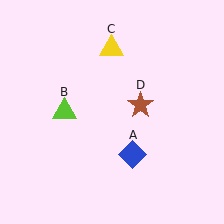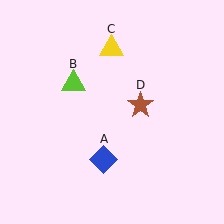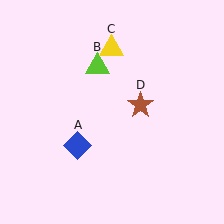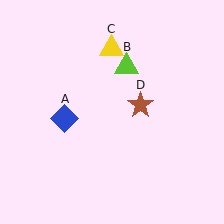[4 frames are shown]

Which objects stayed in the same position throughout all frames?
Yellow triangle (object C) and brown star (object D) remained stationary.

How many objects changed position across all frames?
2 objects changed position: blue diamond (object A), lime triangle (object B).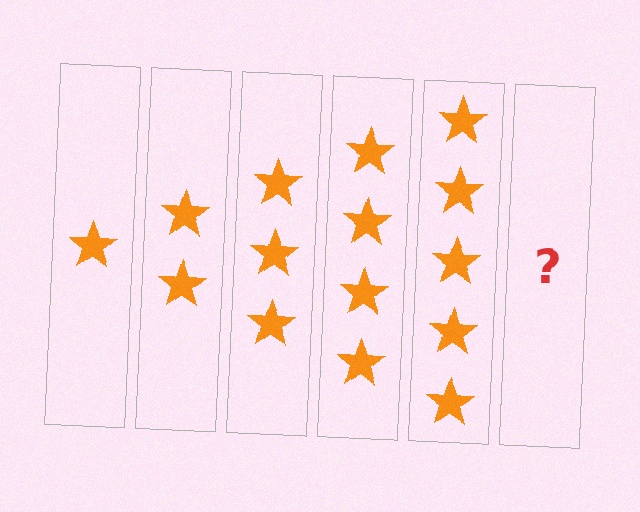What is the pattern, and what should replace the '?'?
The pattern is that each step adds one more star. The '?' should be 6 stars.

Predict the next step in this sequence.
The next step is 6 stars.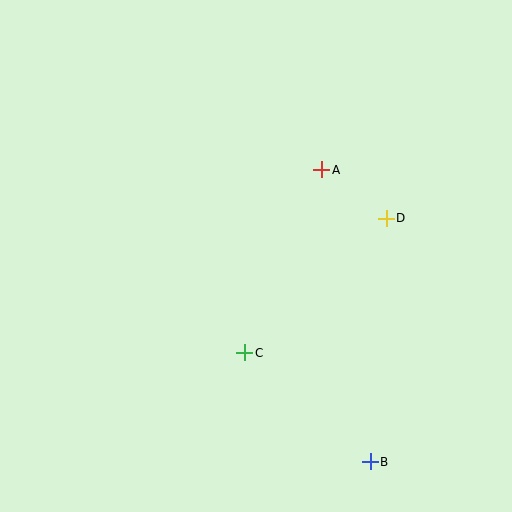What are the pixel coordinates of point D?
Point D is at (386, 218).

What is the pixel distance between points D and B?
The distance between D and B is 244 pixels.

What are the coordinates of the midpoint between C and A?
The midpoint between C and A is at (283, 261).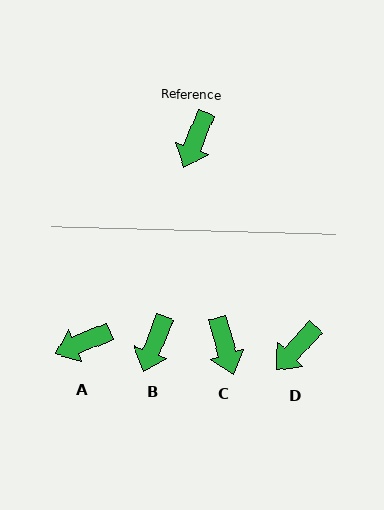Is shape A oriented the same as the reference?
No, it is off by about 45 degrees.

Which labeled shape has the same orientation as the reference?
B.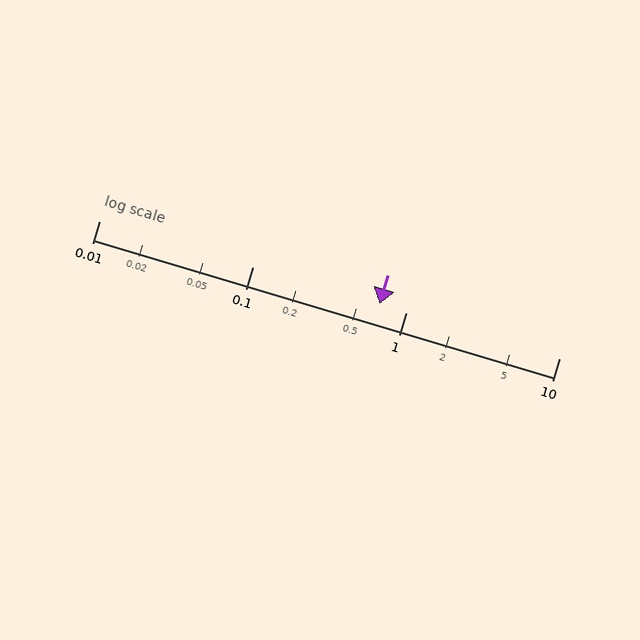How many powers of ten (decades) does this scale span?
The scale spans 3 decades, from 0.01 to 10.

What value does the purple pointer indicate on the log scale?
The pointer indicates approximately 0.67.